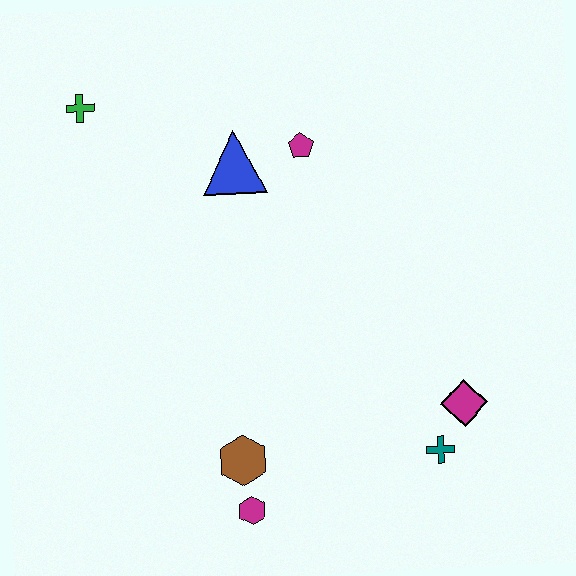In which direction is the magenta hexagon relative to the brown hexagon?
The magenta hexagon is below the brown hexagon.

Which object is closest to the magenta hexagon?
The brown hexagon is closest to the magenta hexagon.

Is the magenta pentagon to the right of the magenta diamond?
No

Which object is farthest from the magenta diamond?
The green cross is farthest from the magenta diamond.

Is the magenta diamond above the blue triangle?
No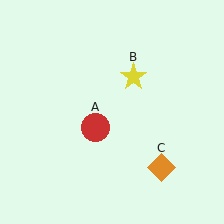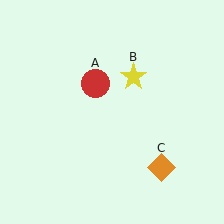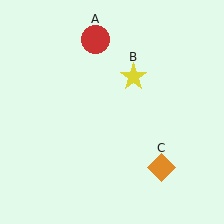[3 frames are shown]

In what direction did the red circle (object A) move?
The red circle (object A) moved up.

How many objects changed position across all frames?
1 object changed position: red circle (object A).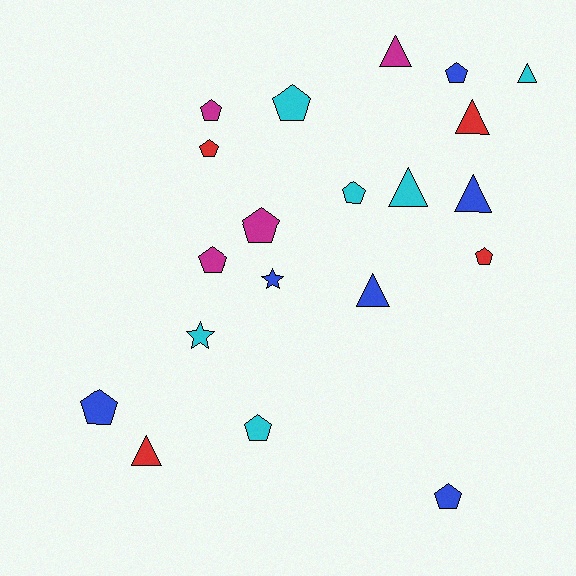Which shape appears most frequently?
Pentagon, with 11 objects.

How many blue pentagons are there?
There are 3 blue pentagons.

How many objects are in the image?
There are 20 objects.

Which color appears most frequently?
Cyan, with 6 objects.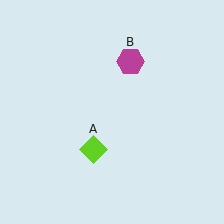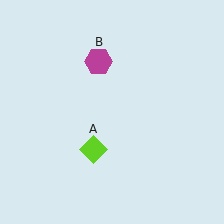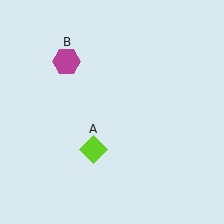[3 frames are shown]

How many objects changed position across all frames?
1 object changed position: magenta hexagon (object B).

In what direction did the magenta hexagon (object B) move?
The magenta hexagon (object B) moved left.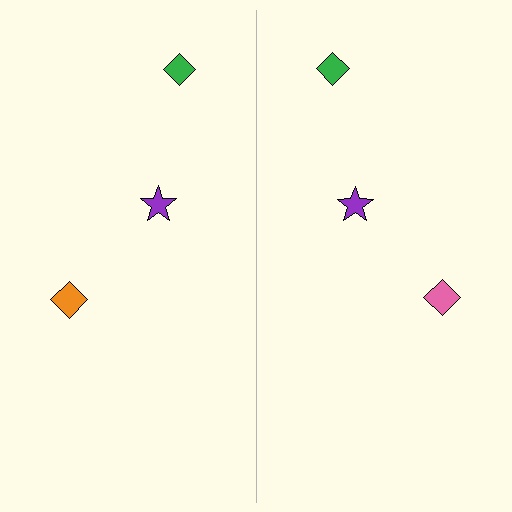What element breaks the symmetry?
The pink diamond on the right side breaks the symmetry — its mirror counterpart is orange.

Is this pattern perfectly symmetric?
No, the pattern is not perfectly symmetric. The pink diamond on the right side breaks the symmetry — its mirror counterpart is orange.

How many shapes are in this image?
There are 6 shapes in this image.